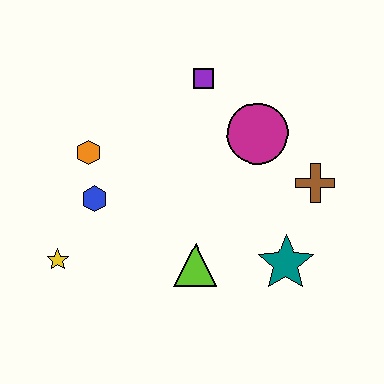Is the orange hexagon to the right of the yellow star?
Yes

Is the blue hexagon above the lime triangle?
Yes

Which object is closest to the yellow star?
The blue hexagon is closest to the yellow star.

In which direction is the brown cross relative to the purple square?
The brown cross is to the right of the purple square.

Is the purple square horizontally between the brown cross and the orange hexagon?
Yes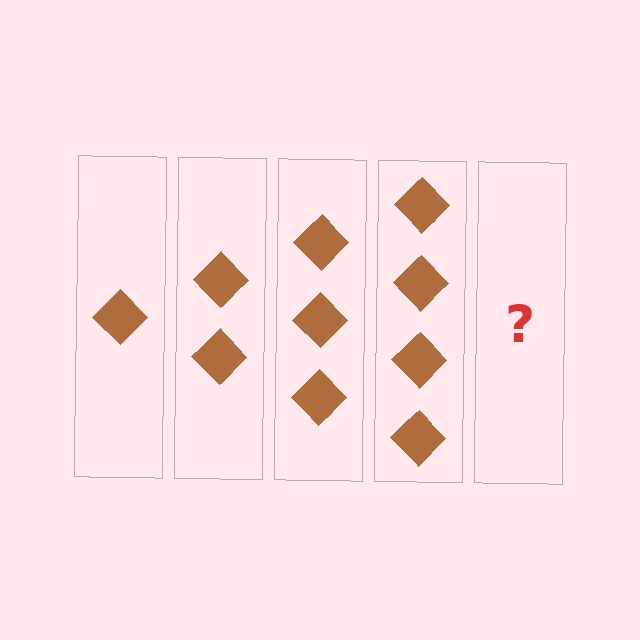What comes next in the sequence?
The next element should be 5 diamonds.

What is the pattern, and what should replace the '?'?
The pattern is that each step adds one more diamond. The '?' should be 5 diamonds.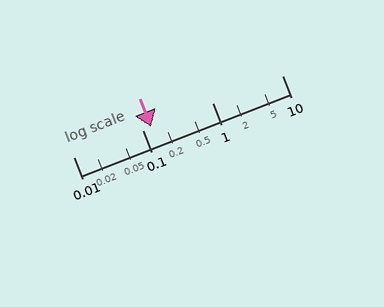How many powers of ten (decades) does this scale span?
The scale spans 3 decades, from 0.01 to 10.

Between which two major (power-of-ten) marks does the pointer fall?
The pointer is between 0.1 and 1.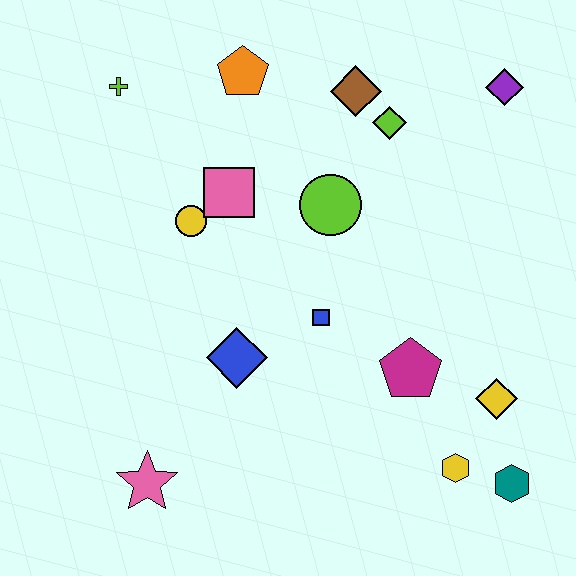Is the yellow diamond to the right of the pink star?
Yes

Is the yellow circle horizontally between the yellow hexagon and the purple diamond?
No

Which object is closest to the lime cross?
The orange pentagon is closest to the lime cross.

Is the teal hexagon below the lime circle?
Yes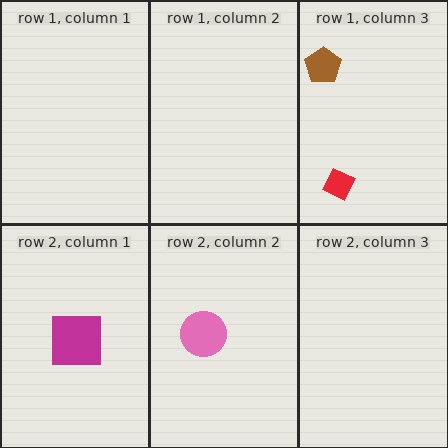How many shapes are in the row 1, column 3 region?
2.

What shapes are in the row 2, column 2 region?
The pink circle.